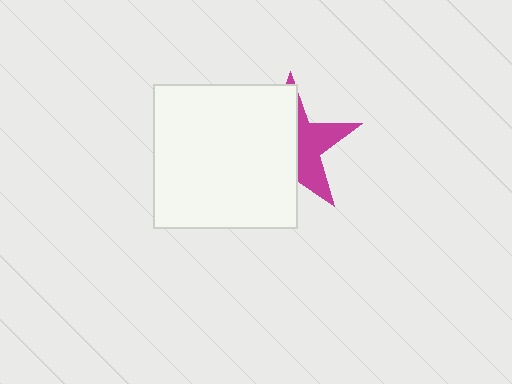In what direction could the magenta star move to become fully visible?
The magenta star could move right. That would shift it out from behind the white square entirely.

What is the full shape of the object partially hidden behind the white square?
The partially hidden object is a magenta star.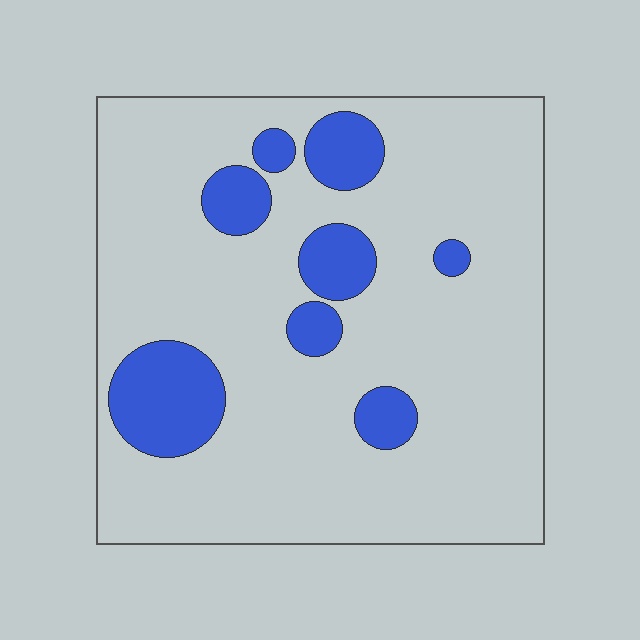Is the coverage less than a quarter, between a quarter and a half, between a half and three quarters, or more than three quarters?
Less than a quarter.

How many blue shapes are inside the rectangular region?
8.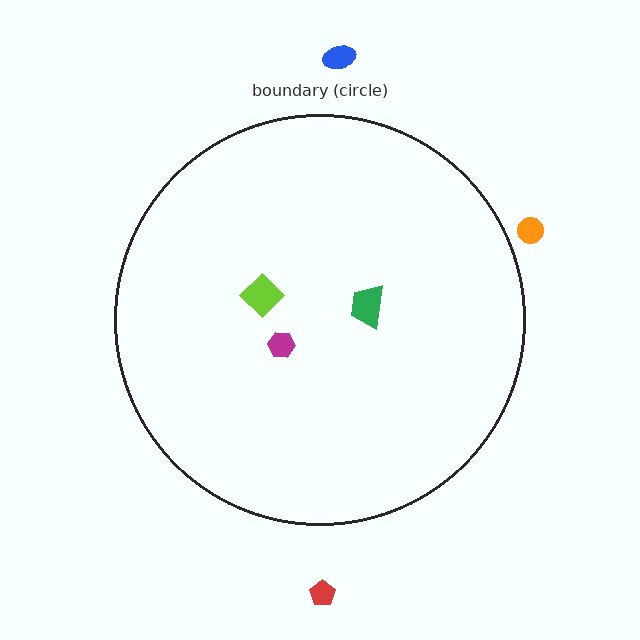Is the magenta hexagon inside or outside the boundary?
Inside.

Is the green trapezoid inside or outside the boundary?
Inside.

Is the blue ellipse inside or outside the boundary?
Outside.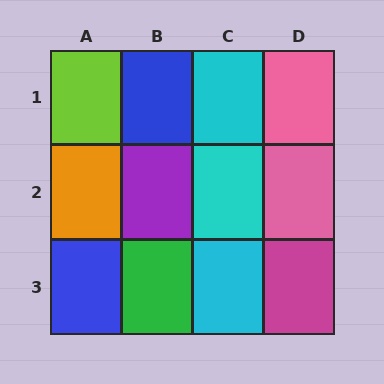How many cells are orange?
1 cell is orange.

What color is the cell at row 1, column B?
Blue.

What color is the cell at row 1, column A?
Lime.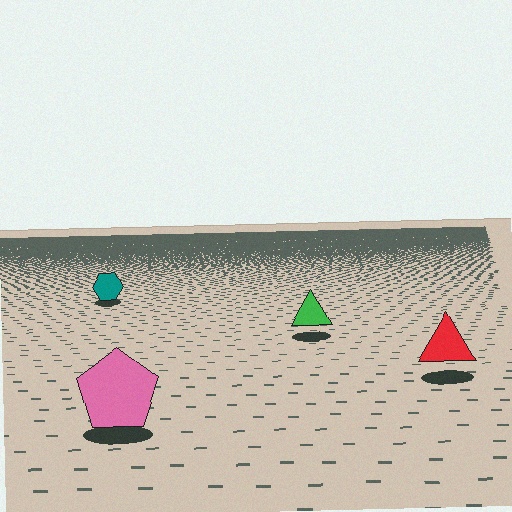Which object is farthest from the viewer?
The teal hexagon is farthest from the viewer. It appears smaller and the ground texture around it is denser.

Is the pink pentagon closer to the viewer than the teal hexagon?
Yes. The pink pentagon is closer — you can tell from the texture gradient: the ground texture is coarser near it.